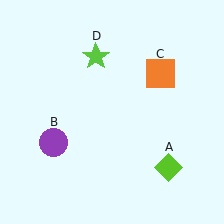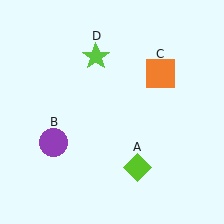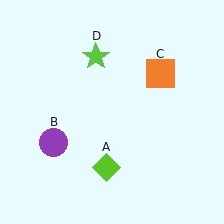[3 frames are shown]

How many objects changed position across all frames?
1 object changed position: lime diamond (object A).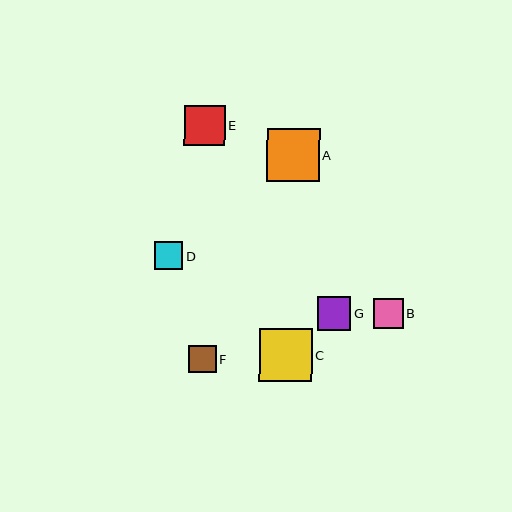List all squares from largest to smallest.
From largest to smallest: C, A, E, G, B, D, F.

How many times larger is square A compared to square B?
Square A is approximately 1.8 times the size of square B.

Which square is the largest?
Square C is the largest with a size of approximately 53 pixels.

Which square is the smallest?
Square F is the smallest with a size of approximately 27 pixels.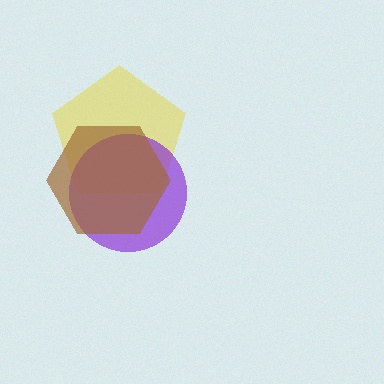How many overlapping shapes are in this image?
There are 3 overlapping shapes in the image.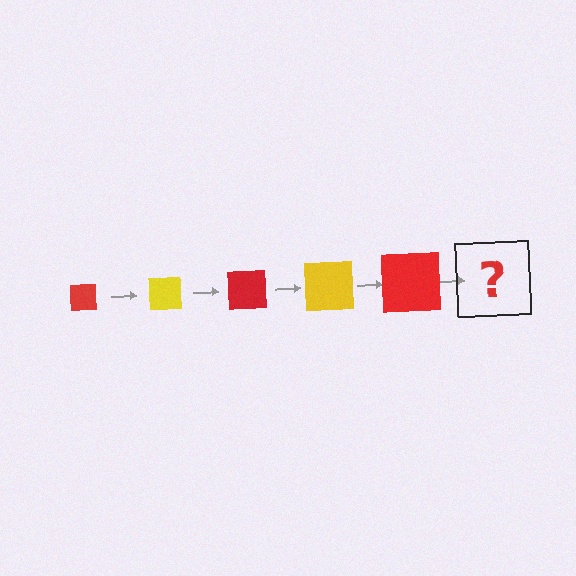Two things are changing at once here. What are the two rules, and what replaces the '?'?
The two rules are that the square grows larger each step and the color cycles through red and yellow. The '?' should be a yellow square, larger than the previous one.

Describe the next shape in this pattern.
It should be a yellow square, larger than the previous one.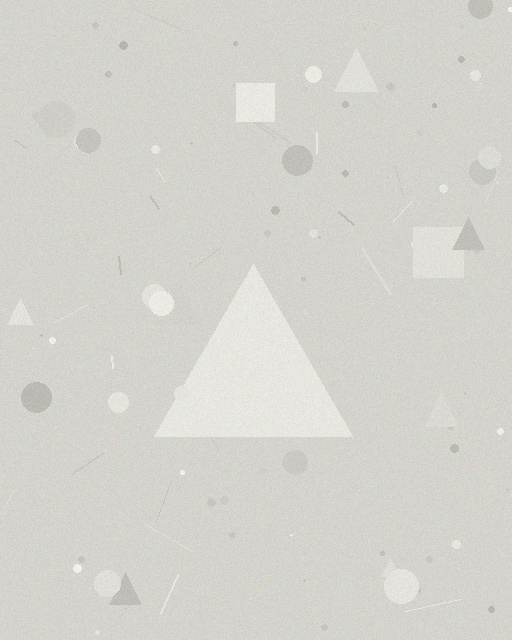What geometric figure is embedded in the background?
A triangle is embedded in the background.